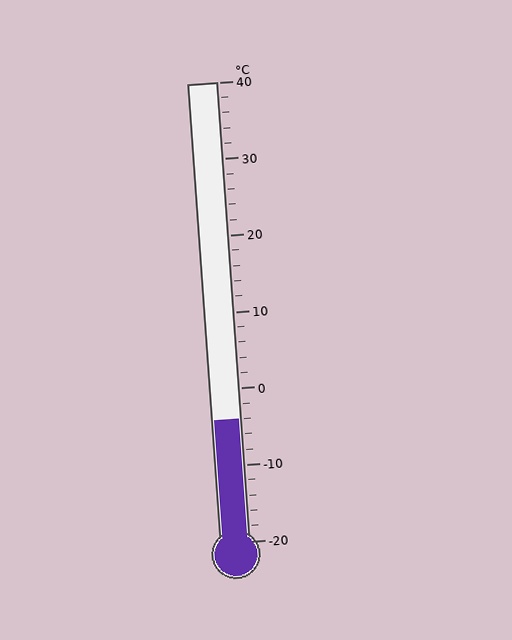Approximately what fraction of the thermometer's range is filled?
The thermometer is filled to approximately 25% of its range.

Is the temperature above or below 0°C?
The temperature is below 0°C.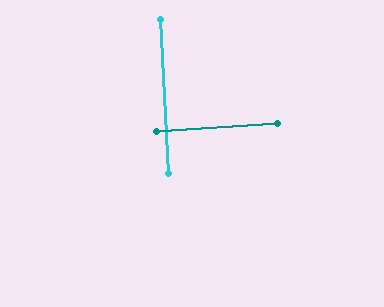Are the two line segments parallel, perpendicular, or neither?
Perpendicular — they meet at approximately 89°.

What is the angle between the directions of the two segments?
Approximately 89 degrees.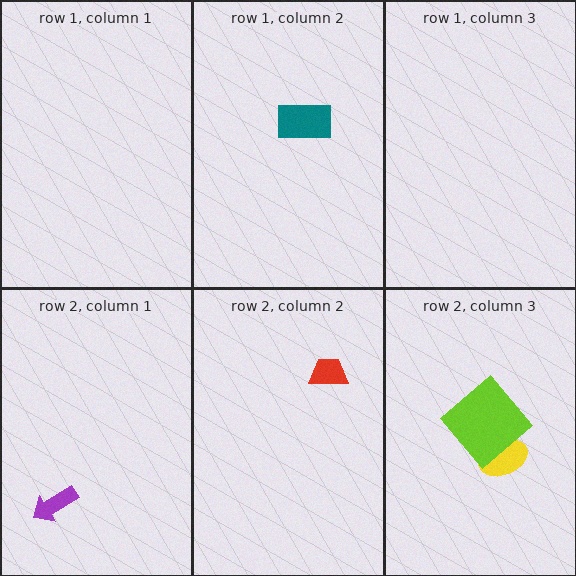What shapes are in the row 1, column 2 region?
The teal rectangle.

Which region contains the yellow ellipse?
The row 2, column 3 region.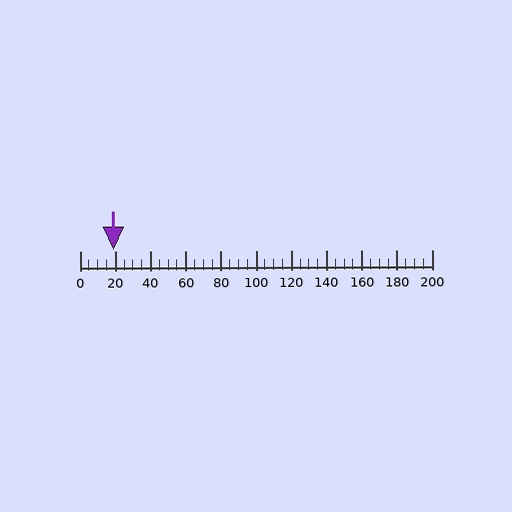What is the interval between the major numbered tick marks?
The major tick marks are spaced 20 units apart.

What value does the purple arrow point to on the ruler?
The purple arrow points to approximately 19.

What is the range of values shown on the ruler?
The ruler shows values from 0 to 200.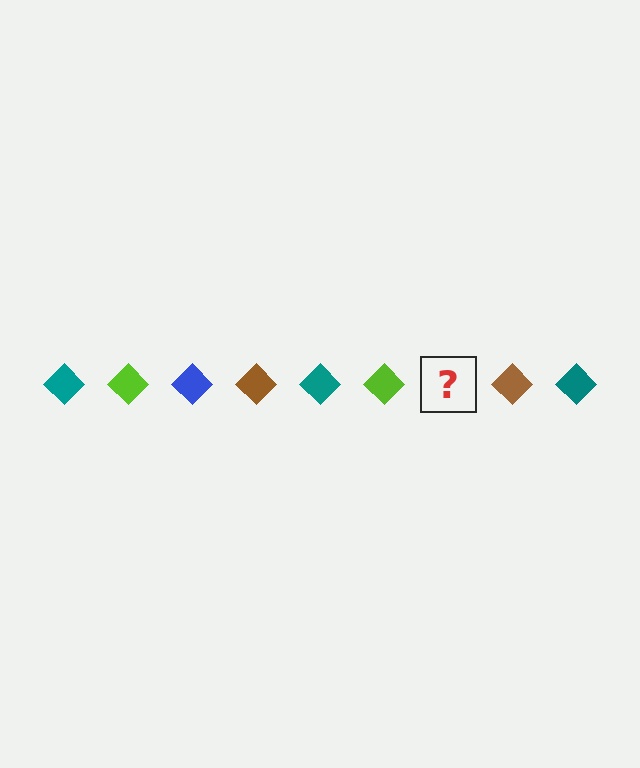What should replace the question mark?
The question mark should be replaced with a blue diamond.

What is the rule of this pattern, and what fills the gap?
The rule is that the pattern cycles through teal, lime, blue, brown diamonds. The gap should be filled with a blue diamond.